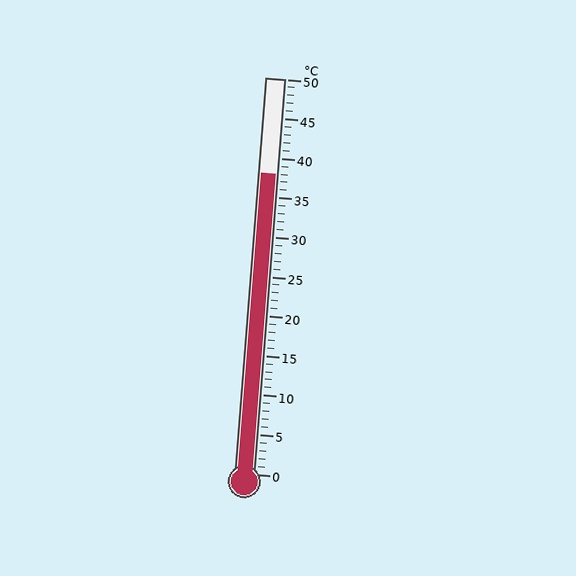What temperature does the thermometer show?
The thermometer shows approximately 38°C.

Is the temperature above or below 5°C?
The temperature is above 5°C.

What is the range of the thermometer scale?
The thermometer scale ranges from 0°C to 50°C.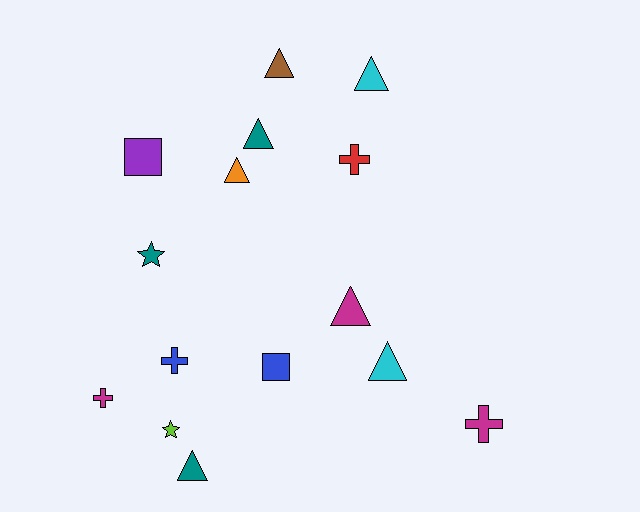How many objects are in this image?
There are 15 objects.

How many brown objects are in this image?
There is 1 brown object.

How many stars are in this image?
There are 2 stars.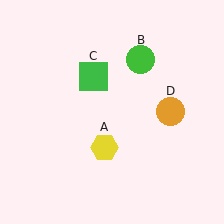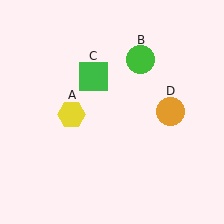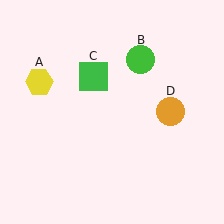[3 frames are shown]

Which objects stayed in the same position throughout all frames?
Green circle (object B) and green square (object C) and orange circle (object D) remained stationary.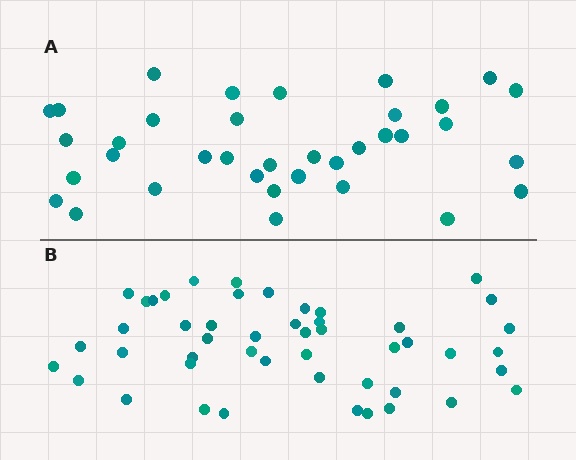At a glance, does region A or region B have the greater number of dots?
Region B (the bottom region) has more dots.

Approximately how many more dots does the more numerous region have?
Region B has roughly 12 or so more dots than region A.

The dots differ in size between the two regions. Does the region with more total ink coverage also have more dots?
No. Region A has more total ink coverage because its dots are larger, but region B actually contains more individual dots. Total area can be misleading — the number of items is what matters here.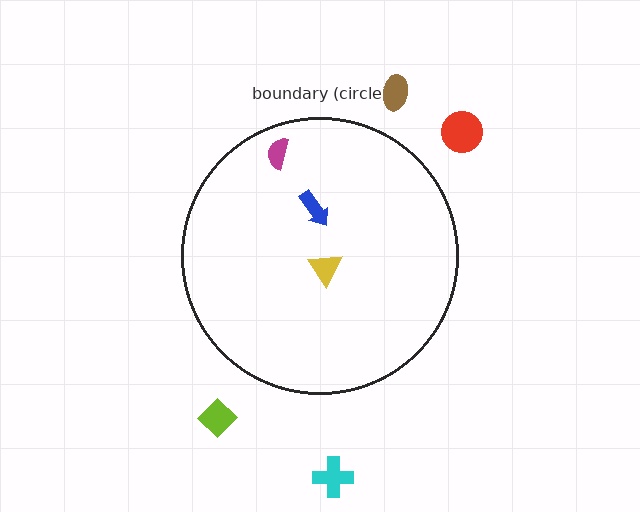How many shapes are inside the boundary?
3 inside, 4 outside.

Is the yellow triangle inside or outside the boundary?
Inside.